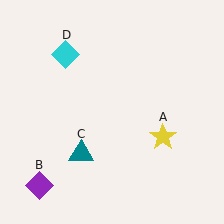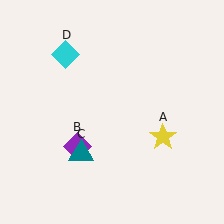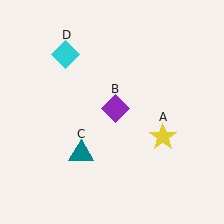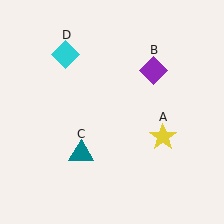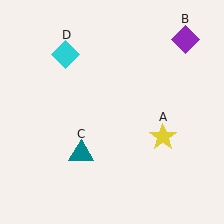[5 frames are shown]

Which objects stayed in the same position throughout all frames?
Yellow star (object A) and teal triangle (object C) and cyan diamond (object D) remained stationary.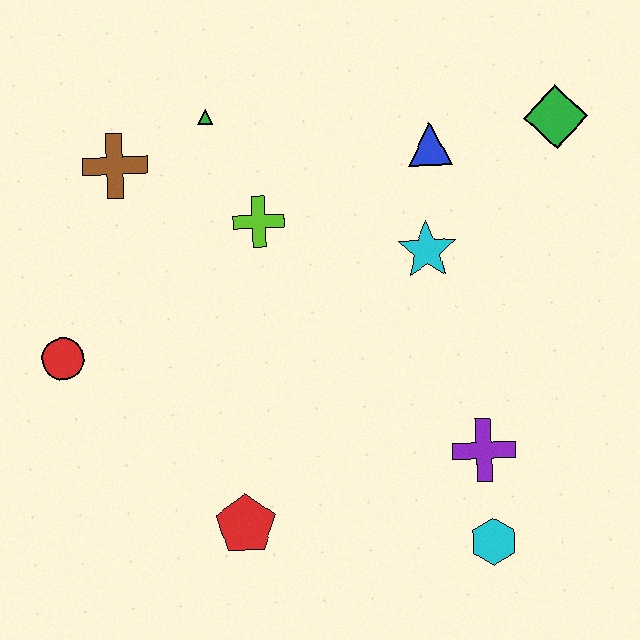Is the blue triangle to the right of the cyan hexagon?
No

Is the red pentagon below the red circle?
Yes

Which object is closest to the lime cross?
The green triangle is closest to the lime cross.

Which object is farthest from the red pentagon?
The green diamond is farthest from the red pentagon.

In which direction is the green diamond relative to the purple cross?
The green diamond is above the purple cross.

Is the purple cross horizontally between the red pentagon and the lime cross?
No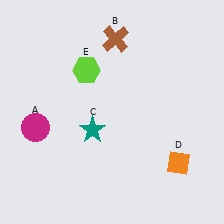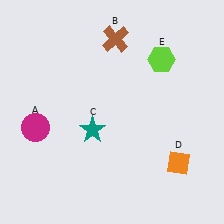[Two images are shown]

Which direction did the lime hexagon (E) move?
The lime hexagon (E) moved right.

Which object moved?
The lime hexagon (E) moved right.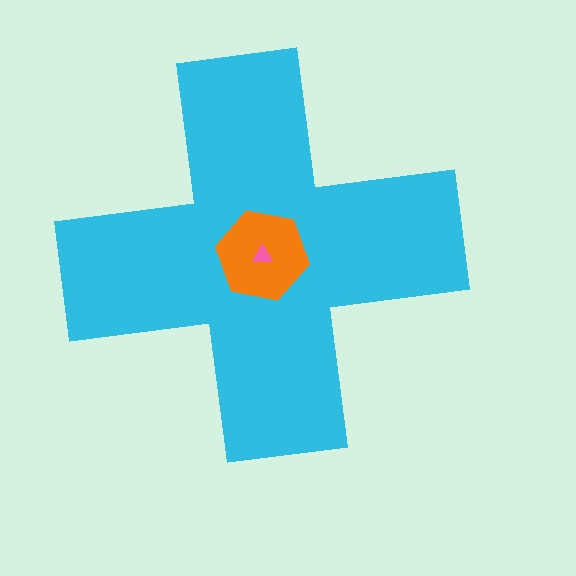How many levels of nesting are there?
3.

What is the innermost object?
The pink triangle.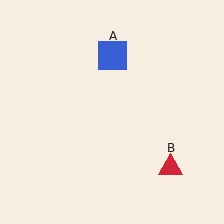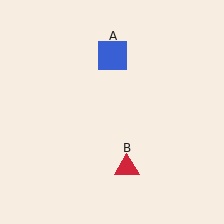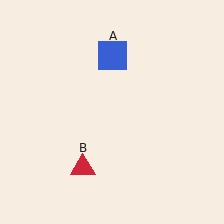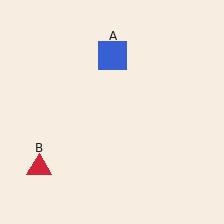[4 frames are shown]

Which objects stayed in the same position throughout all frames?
Blue square (object A) remained stationary.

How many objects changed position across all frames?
1 object changed position: red triangle (object B).